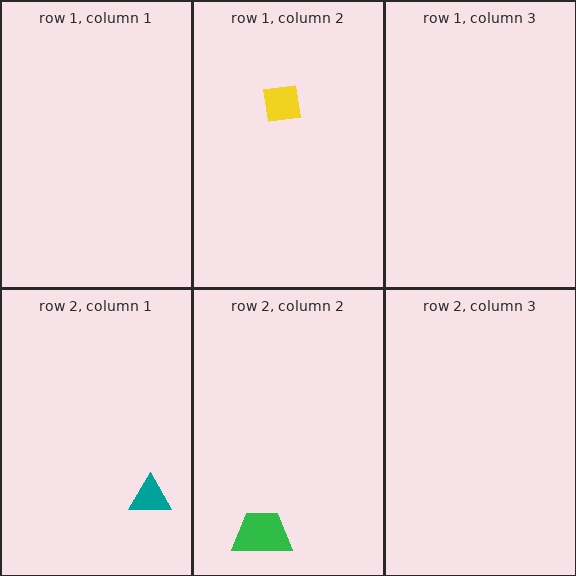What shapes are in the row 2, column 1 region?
The teal triangle.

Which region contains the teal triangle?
The row 2, column 1 region.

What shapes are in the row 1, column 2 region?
The yellow square.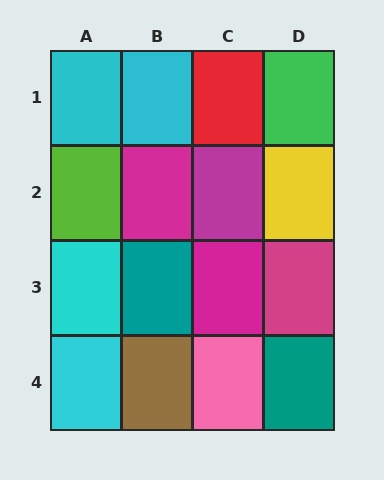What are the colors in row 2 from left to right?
Lime, magenta, magenta, yellow.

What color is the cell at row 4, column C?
Pink.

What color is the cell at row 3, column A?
Cyan.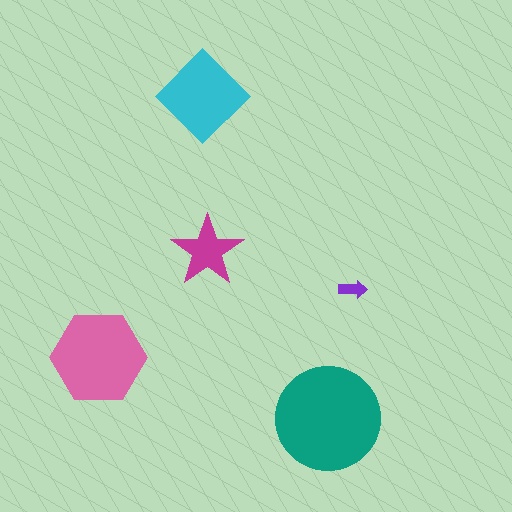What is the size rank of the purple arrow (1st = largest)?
5th.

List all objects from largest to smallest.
The teal circle, the pink hexagon, the cyan diamond, the magenta star, the purple arrow.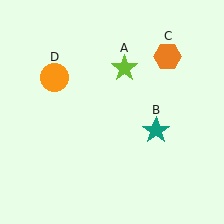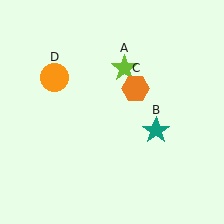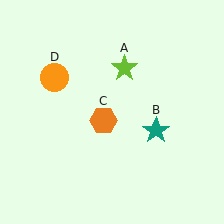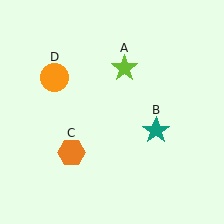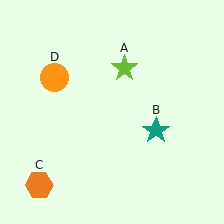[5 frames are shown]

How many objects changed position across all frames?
1 object changed position: orange hexagon (object C).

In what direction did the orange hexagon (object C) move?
The orange hexagon (object C) moved down and to the left.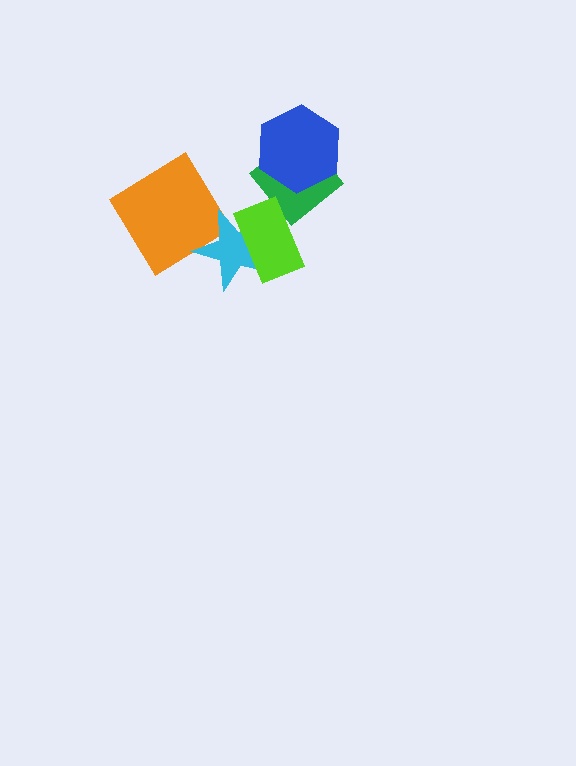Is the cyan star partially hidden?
Yes, it is partially covered by another shape.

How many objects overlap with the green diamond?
1 object overlaps with the green diamond.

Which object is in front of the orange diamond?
The cyan star is in front of the orange diamond.